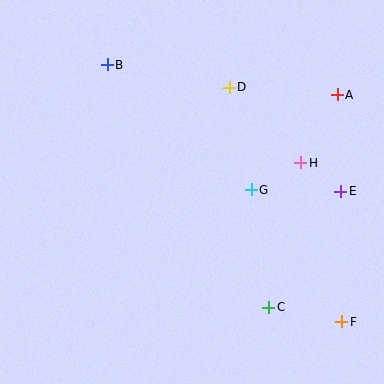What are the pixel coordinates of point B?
Point B is at (107, 65).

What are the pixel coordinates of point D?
Point D is at (229, 87).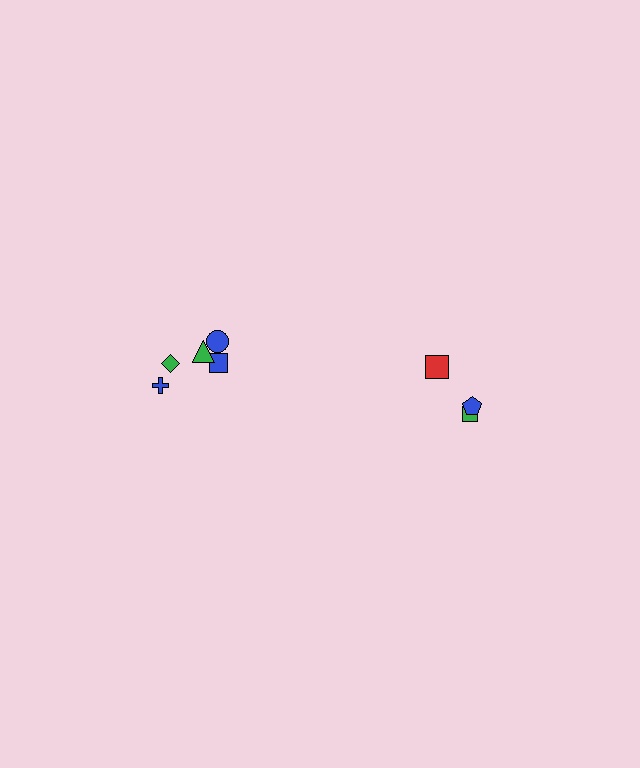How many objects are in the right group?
There are 3 objects.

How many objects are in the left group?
There are 5 objects.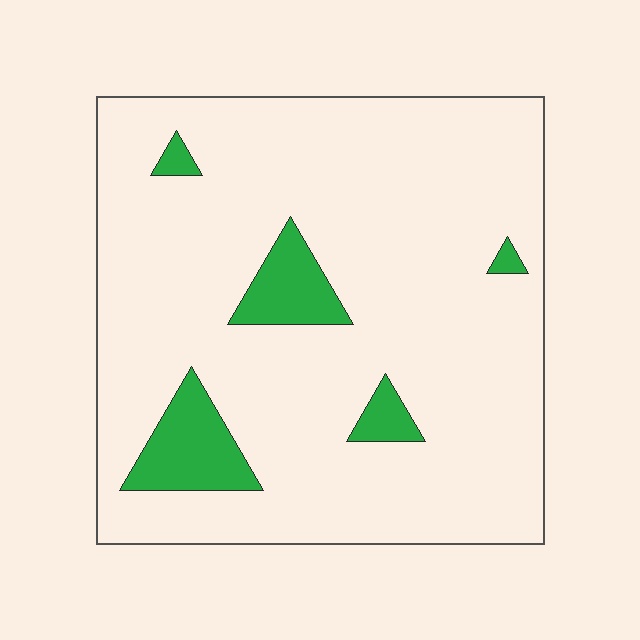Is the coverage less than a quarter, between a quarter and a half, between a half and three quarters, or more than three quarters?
Less than a quarter.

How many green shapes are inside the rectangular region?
5.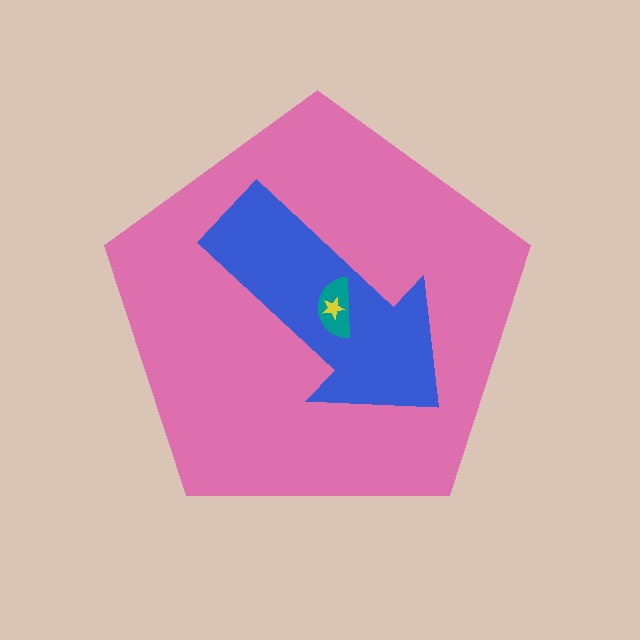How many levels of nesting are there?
4.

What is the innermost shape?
The yellow star.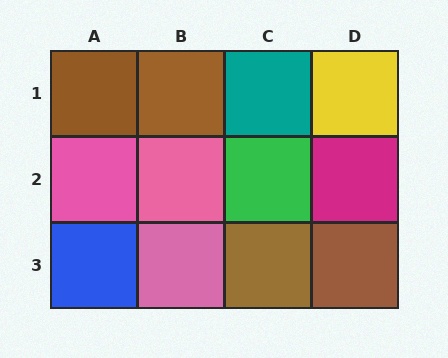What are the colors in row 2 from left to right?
Pink, pink, green, magenta.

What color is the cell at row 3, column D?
Brown.